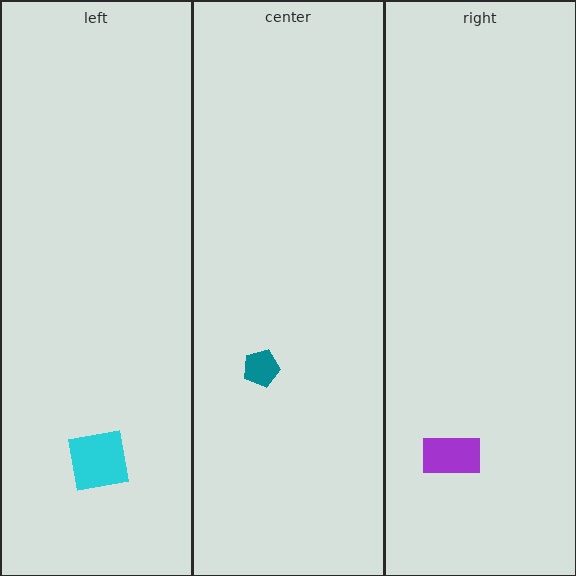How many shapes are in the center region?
1.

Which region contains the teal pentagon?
The center region.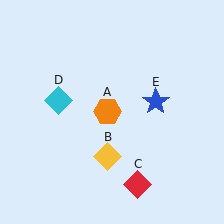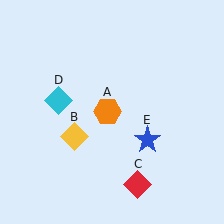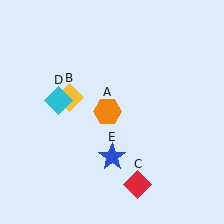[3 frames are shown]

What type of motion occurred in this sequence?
The yellow diamond (object B), blue star (object E) rotated clockwise around the center of the scene.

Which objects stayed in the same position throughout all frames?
Orange hexagon (object A) and red diamond (object C) and cyan diamond (object D) remained stationary.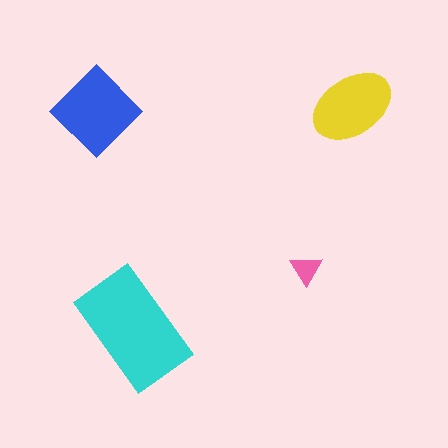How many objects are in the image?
There are 4 objects in the image.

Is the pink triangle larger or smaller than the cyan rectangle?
Smaller.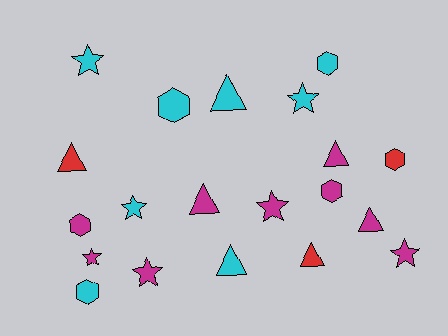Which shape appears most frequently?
Triangle, with 7 objects.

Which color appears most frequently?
Magenta, with 9 objects.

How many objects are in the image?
There are 20 objects.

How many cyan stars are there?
There are 3 cyan stars.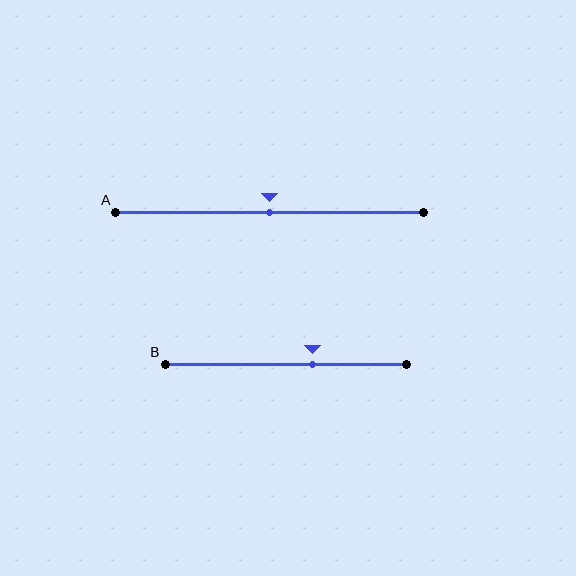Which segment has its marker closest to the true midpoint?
Segment A has its marker closest to the true midpoint.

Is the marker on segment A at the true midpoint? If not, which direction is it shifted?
Yes, the marker on segment A is at the true midpoint.